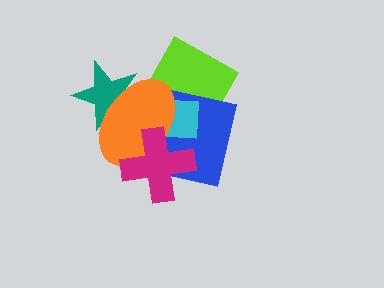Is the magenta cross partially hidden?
No, no other shape covers it.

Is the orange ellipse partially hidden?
Yes, it is partially covered by another shape.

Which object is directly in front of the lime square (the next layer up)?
The blue square is directly in front of the lime square.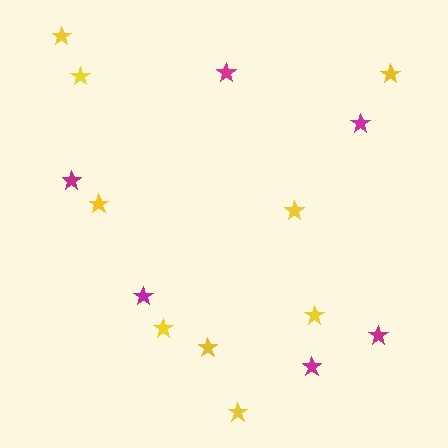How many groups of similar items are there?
There are 2 groups: one group of magenta stars (6) and one group of yellow stars (9).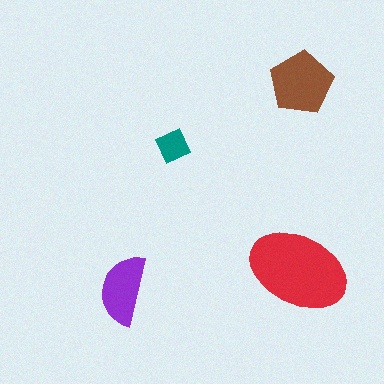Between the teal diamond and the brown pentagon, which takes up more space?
The brown pentagon.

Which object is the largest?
The red ellipse.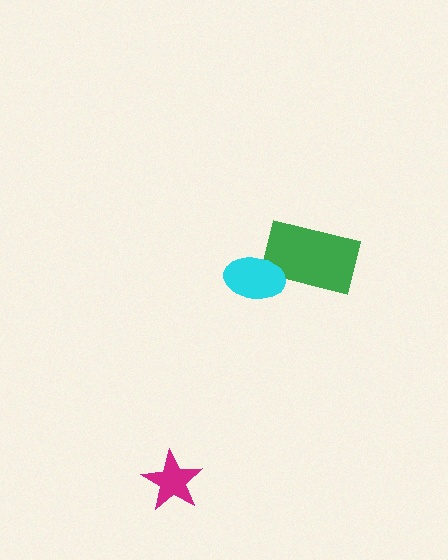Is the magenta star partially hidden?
No, no other shape covers it.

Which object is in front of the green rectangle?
The cyan ellipse is in front of the green rectangle.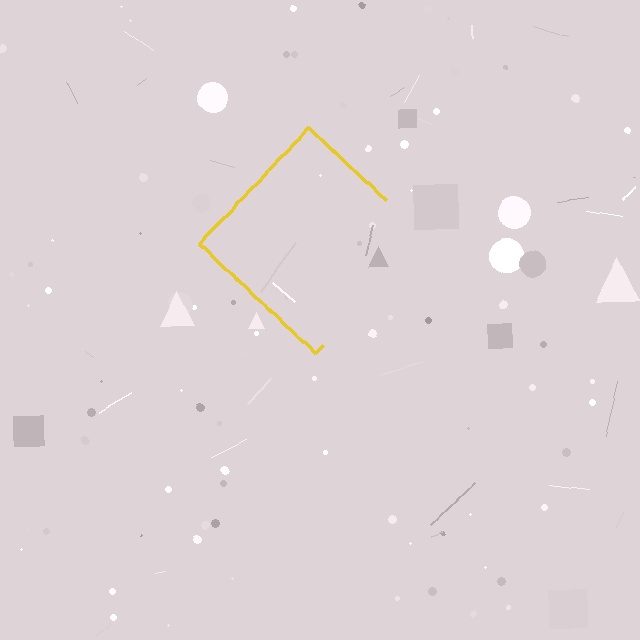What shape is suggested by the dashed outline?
The dashed outline suggests a diamond.